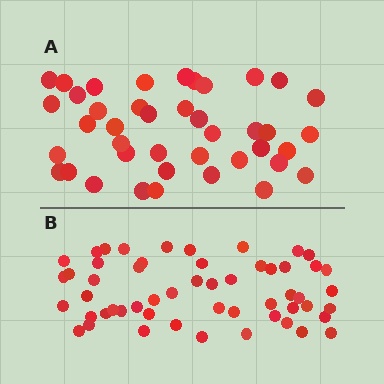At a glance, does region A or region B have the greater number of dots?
Region B (the bottom region) has more dots.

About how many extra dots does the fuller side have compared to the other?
Region B has approximately 15 more dots than region A.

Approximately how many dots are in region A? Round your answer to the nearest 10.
About 40 dots. (The exact count is 41, which rounds to 40.)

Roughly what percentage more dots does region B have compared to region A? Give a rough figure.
About 30% more.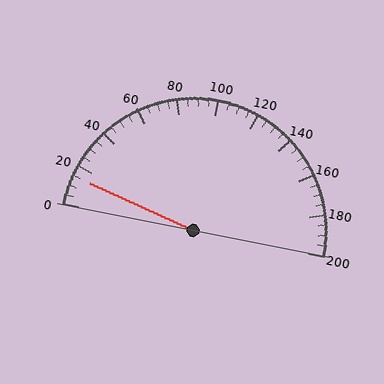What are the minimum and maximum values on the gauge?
The gauge ranges from 0 to 200.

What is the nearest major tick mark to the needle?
The nearest major tick mark is 20.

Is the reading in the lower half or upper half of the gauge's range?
The reading is in the lower half of the range (0 to 200).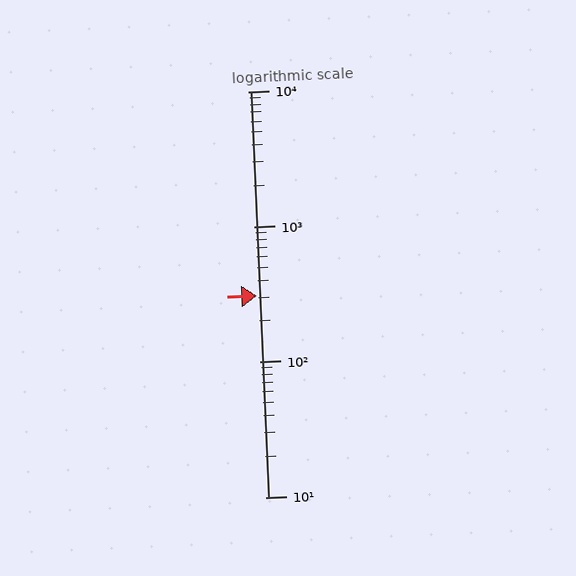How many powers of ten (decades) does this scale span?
The scale spans 3 decades, from 10 to 10000.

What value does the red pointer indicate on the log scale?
The pointer indicates approximately 310.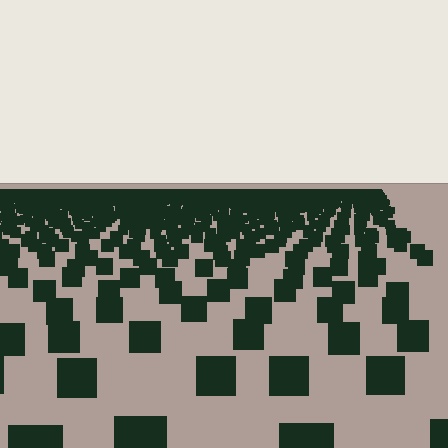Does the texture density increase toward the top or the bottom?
Density increases toward the top.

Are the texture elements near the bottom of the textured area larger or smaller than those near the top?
Larger. Near the bottom, elements are closer to the viewer and appear at a bigger on-screen size.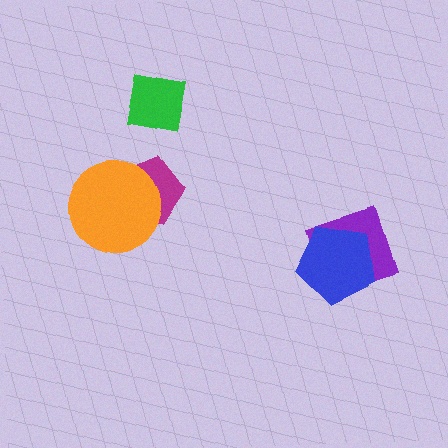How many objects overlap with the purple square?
1 object overlaps with the purple square.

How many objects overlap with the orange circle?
1 object overlaps with the orange circle.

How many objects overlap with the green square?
0 objects overlap with the green square.